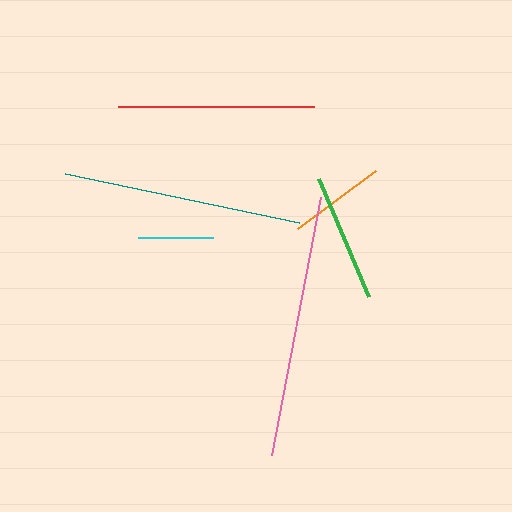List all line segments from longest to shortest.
From longest to shortest: pink, teal, red, green, orange, cyan.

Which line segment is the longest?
The pink line is the longest at approximately 263 pixels.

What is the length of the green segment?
The green segment is approximately 128 pixels long.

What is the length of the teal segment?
The teal segment is approximately 239 pixels long.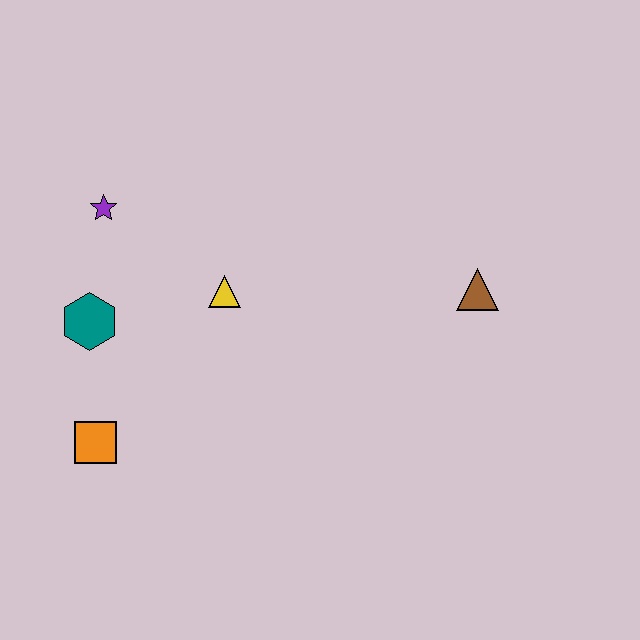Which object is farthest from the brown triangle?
The orange square is farthest from the brown triangle.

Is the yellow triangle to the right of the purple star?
Yes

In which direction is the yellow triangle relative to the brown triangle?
The yellow triangle is to the left of the brown triangle.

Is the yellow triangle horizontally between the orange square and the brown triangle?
Yes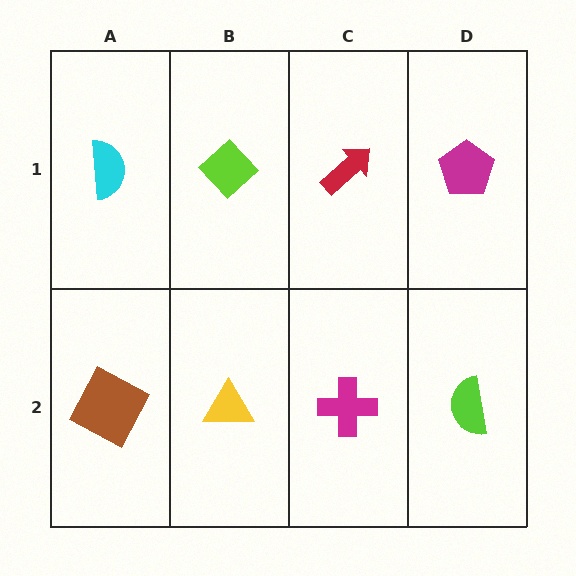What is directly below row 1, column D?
A lime semicircle.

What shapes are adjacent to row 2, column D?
A magenta pentagon (row 1, column D), a magenta cross (row 2, column C).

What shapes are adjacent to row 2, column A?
A cyan semicircle (row 1, column A), a yellow triangle (row 2, column B).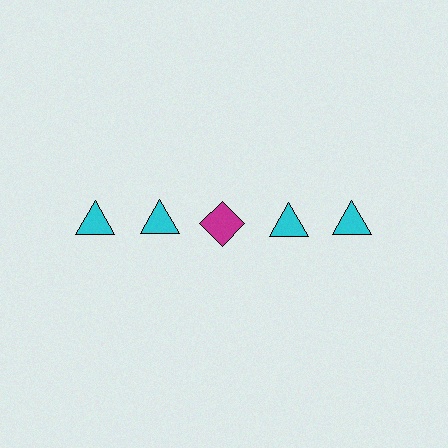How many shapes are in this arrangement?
There are 5 shapes arranged in a grid pattern.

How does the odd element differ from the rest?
It differs in both color (magenta instead of cyan) and shape (diamond instead of triangle).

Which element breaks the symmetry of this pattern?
The magenta diamond in the top row, center column breaks the symmetry. All other shapes are cyan triangles.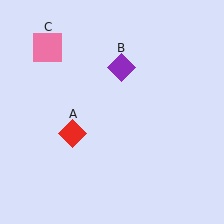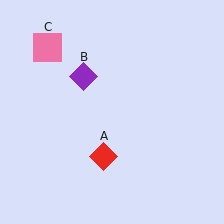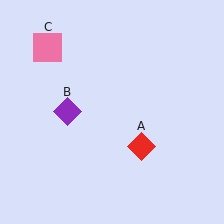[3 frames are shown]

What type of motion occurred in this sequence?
The red diamond (object A), purple diamond (object B) rotated counterclockwise around the center of the scene.